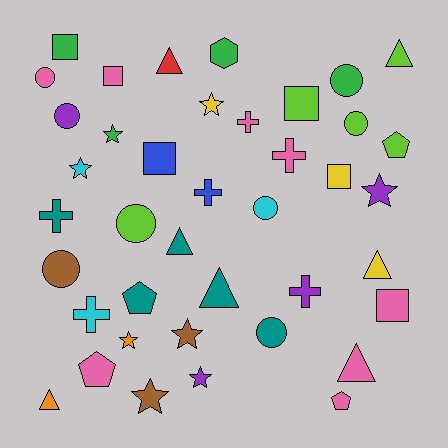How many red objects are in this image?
There is 1 red object.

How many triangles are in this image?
There are 7 triangles.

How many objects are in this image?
There are 40 objects.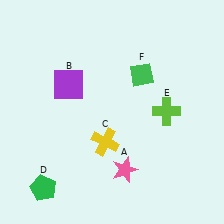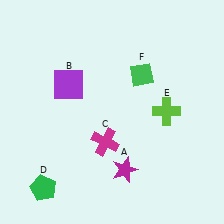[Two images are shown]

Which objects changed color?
A changed from pink to magenta. C changed from yellow to magenta.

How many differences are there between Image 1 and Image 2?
There are 2 differences between the two images.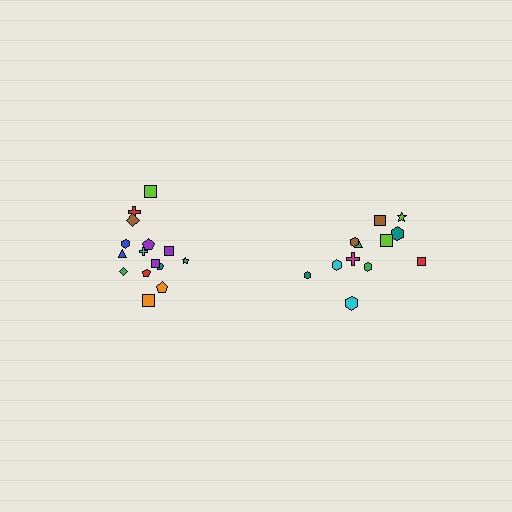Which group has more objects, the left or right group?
The left group.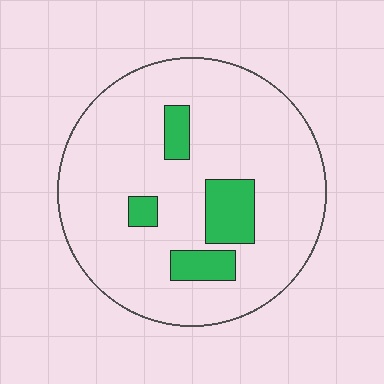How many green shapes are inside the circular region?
4.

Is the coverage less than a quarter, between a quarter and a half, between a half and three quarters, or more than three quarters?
Less than a quarter.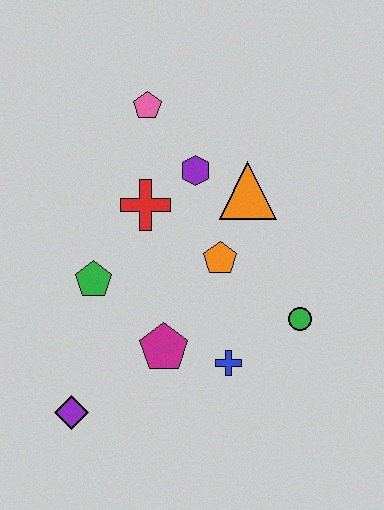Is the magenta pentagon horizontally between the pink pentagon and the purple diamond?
No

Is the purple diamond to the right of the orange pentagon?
No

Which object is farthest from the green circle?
The pink pentagon is farthest from the green circle.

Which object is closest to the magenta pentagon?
The blue cross is closest to the magenta pentagon.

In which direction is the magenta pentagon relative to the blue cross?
The magenta pentagon is to the left of the blue cross.